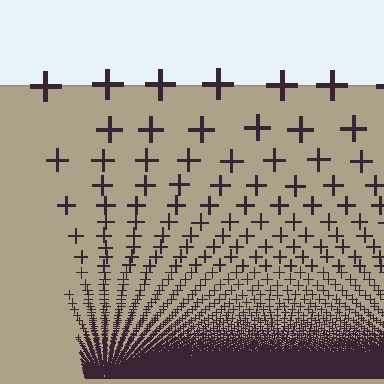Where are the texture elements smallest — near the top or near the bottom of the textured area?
Near the bottom.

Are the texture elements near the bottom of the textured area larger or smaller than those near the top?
Smaller. The gradient is inverted — elements near the bottom are smaller and denser.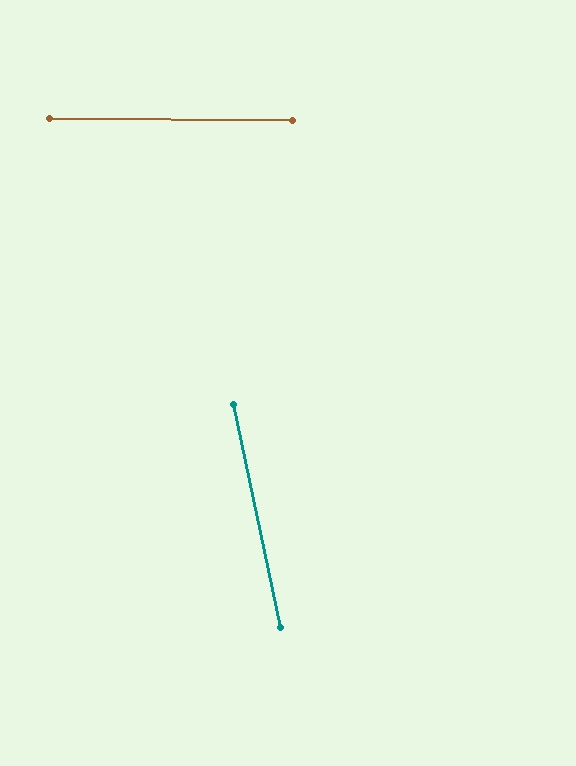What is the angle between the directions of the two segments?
Approximately 78 degrees.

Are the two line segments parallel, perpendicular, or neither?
Neither parallel nor perpendicular — they differ by about 78°.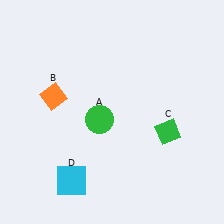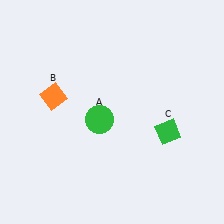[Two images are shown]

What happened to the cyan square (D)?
The cyan square (D) was removed in Image 2. It was in the bottom-left area of Image 1.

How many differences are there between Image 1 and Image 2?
There is 1 difference between the two images.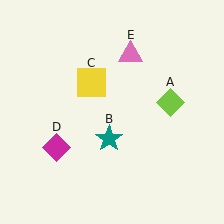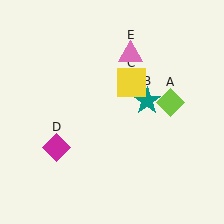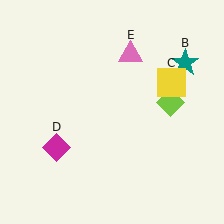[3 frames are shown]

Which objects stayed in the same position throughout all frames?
Lime diamond (object A) and magenta diamond (object D) and pink triangle (object E) remained stationary.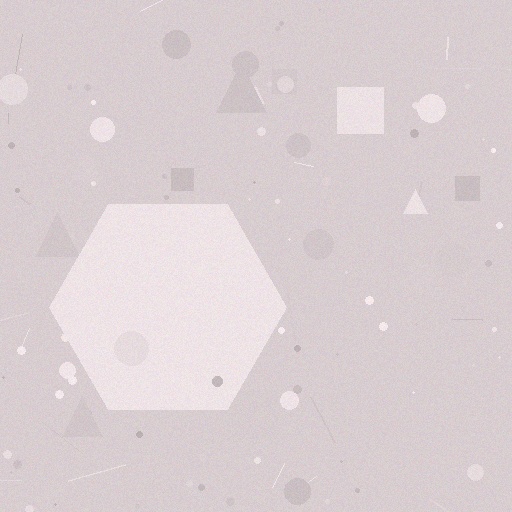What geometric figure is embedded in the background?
A hexagon is embedded in the background.